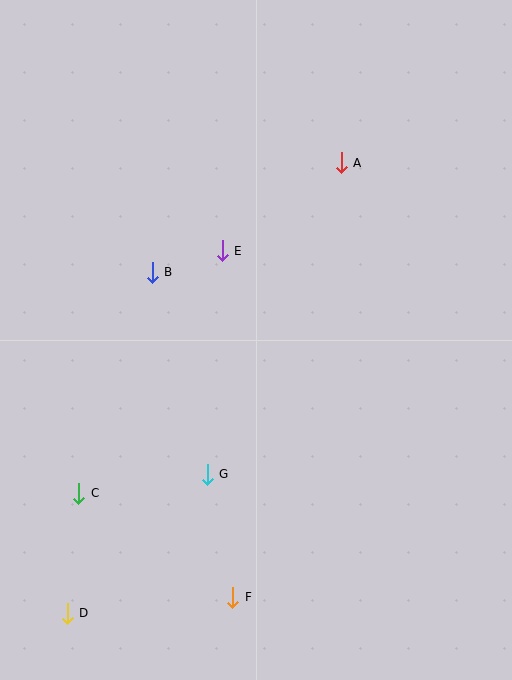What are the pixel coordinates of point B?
Point B is at (152, 272).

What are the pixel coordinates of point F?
Point F is at (233, 597).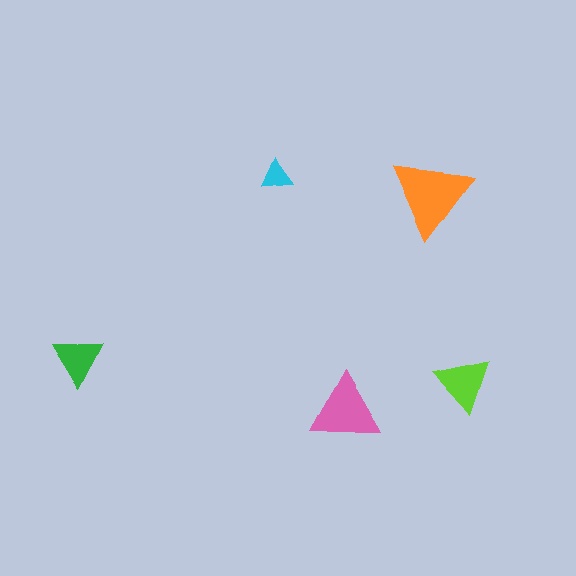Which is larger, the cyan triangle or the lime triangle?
The lime one.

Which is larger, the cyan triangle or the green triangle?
The green one.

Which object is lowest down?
The pink triangle is bottommost.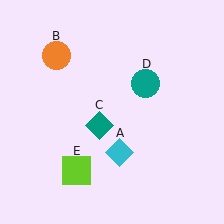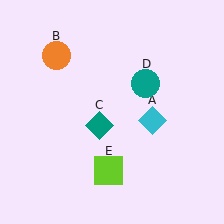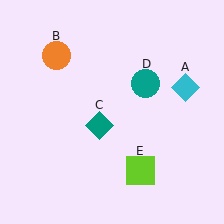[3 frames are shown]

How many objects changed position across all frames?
2 objects changed position: cyan diamond (object A), lime square (object E).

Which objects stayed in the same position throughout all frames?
Orange circle (object B) and teal diamond (object C) and teal circle (object D) remained stationary.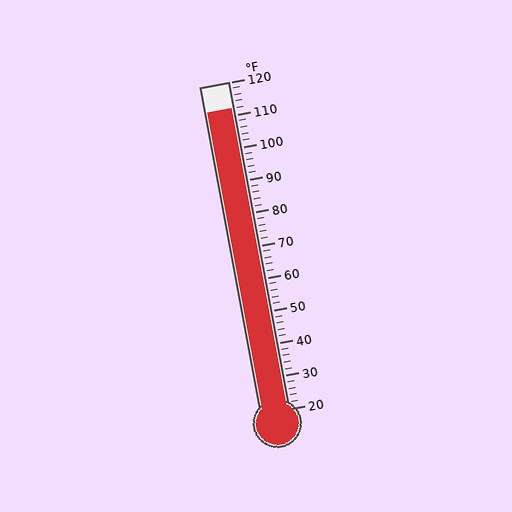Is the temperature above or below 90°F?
The temperature is above 90°F.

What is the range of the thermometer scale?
The thermometer scale ranges from 20°F to 120°F.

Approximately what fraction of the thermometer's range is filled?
The thermometer is filled to approximately 90% of its range.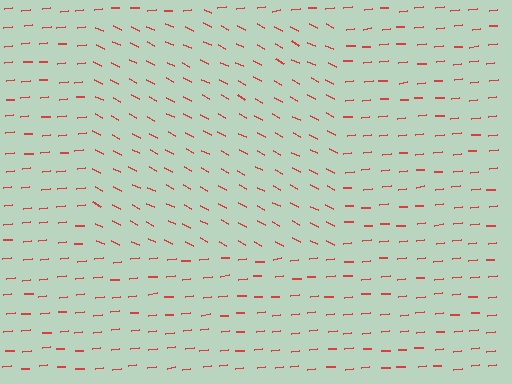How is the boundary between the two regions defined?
The boundary is defined purely by a change in line orientation (approximately 32 degrees difference). All lines are the same color and thickness.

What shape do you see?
I see a rectangle.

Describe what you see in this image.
The image is filled with small red line segments. A rectangle region in the image has lines oriented differently from the surrounding lines, creating a visible texture boundary.